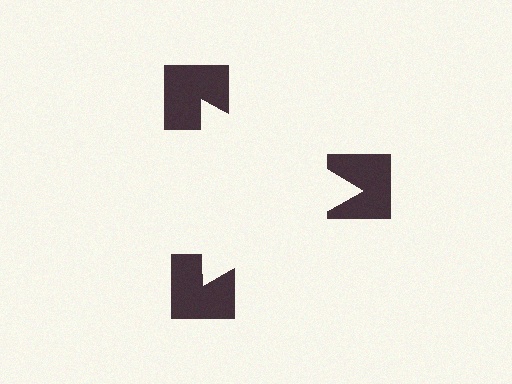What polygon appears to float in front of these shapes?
An illusory triangle — its edges are inferred from the aligned wedge cuts in the notched squares, not physically drawn.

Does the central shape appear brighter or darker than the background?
It typically appears slightly brighter than the background, even though no actual brightness change is drawn.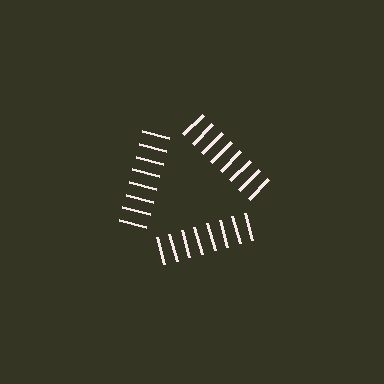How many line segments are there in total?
24 — 8 along each of the 3 edges.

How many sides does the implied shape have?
3 sides — the line-ends trace a triangle.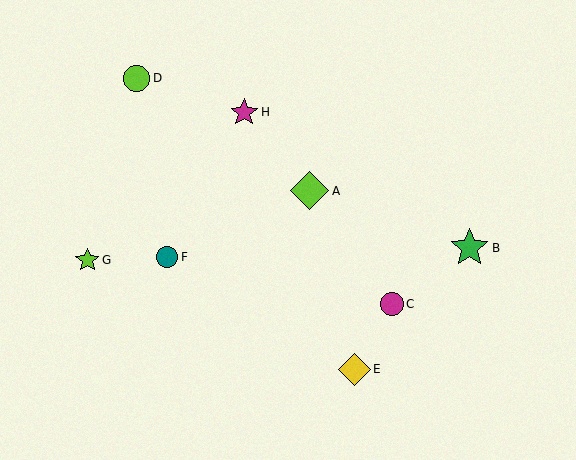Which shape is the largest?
The green star (labeled B) is the largest.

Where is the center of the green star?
The center of the green star is at (470, 248).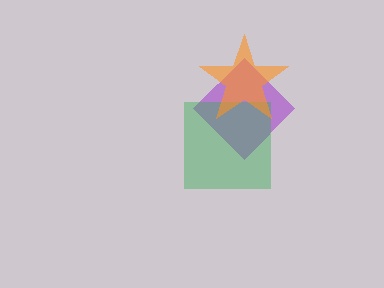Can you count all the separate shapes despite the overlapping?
Yes, there are 3 separate shapes.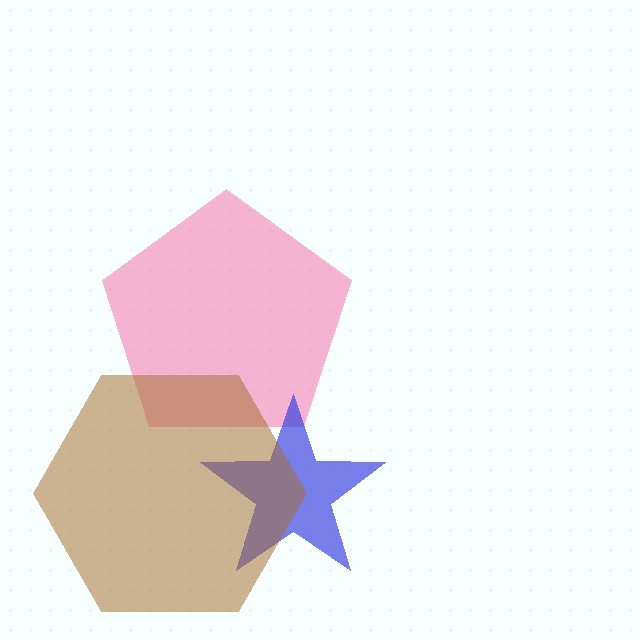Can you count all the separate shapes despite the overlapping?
Yes, there are 3 separate shapes.